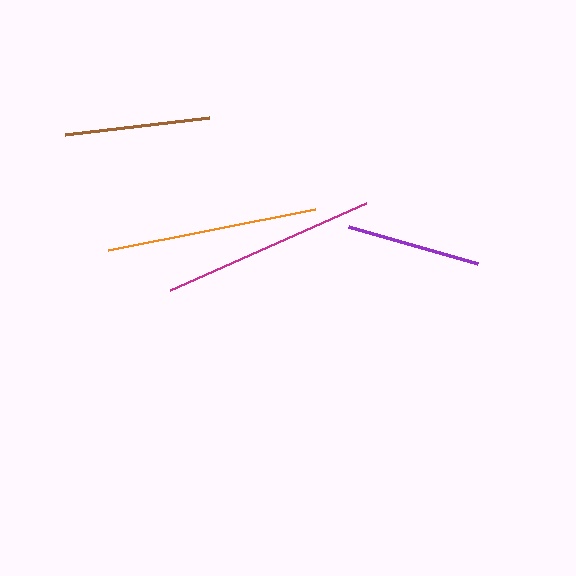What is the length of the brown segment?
The brown segment is approximately 145 pixels long.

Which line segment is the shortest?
The purple line is the shortest at approximately 134 pixels.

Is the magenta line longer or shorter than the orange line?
The magenta line is longer than the orange line.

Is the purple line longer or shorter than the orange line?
The orange line is longer than the purple line.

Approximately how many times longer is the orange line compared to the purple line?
The orange line is approximately 1.6 times the length of the purple line.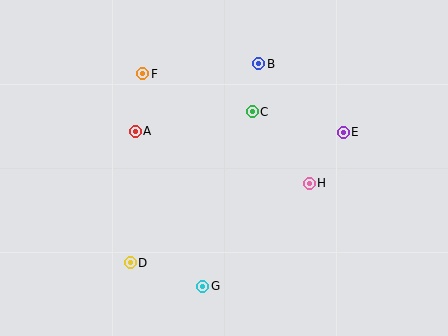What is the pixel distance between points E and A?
The distance between E and A is 208 pixels.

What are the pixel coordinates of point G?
Point G is at (203, 286).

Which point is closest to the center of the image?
Point C at (252, 112) is closest to the center.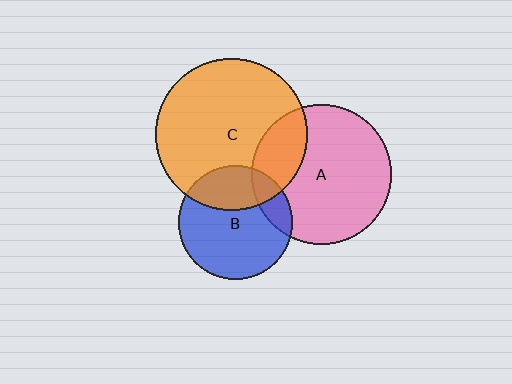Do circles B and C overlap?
Yes.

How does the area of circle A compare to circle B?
Approximately 1.5 times.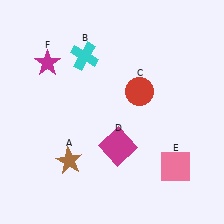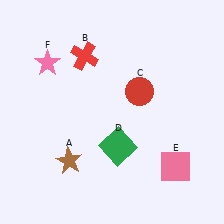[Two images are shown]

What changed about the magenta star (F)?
In Image 1, F is magenta. In Image 2, it changed to pink.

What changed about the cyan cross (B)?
In Image 1, B is cyan. In Image 2, it changed to red.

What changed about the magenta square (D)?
In Image 1, D is magenta. In Image 2, it changed to green.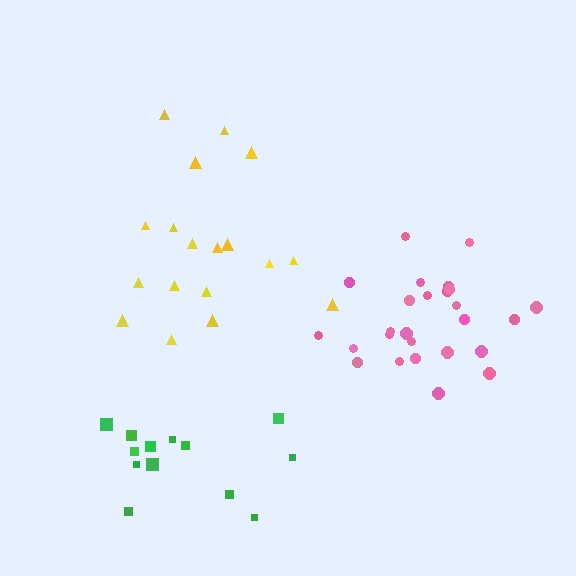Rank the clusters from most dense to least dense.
pink, green, yellow.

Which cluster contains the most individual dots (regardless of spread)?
Pink (26).